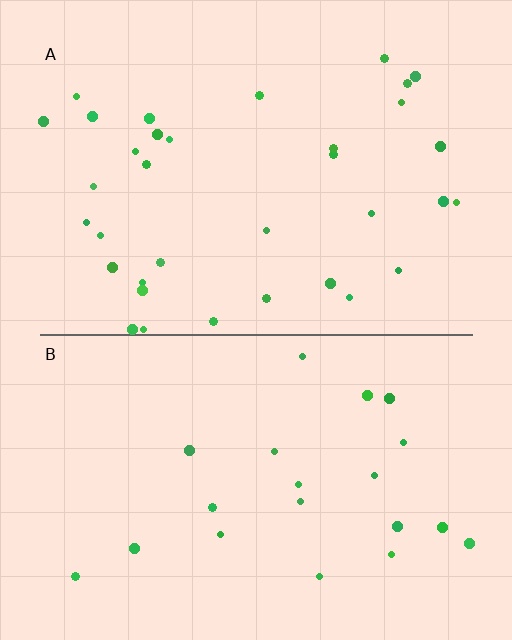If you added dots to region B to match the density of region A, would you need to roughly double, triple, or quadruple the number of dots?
Approximately double.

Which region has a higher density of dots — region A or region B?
A (the top).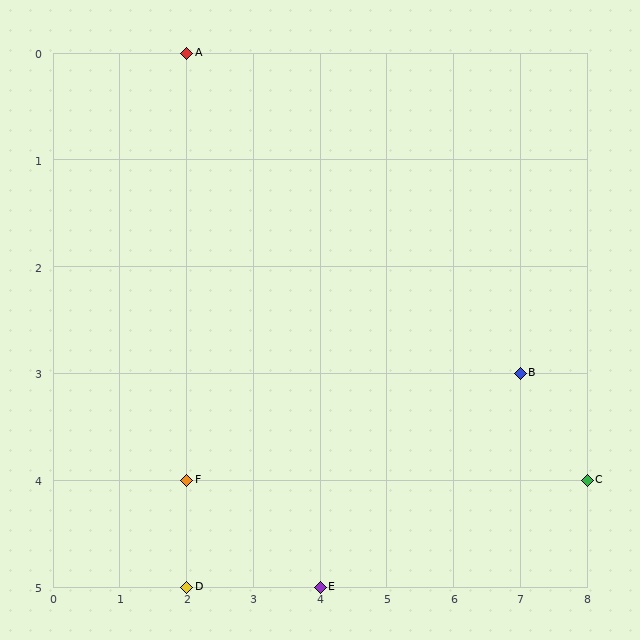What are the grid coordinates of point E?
Point E is at grid coordinates (4, 5).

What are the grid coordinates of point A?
Point A is at grid coordinates (2, 0).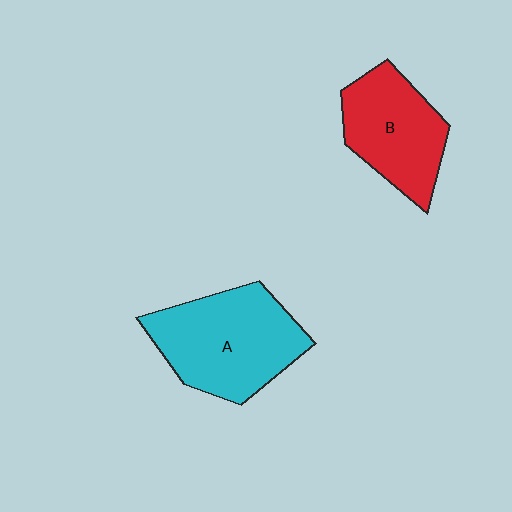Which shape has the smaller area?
Shape B (red).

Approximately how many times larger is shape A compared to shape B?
Approximately 1.3 times.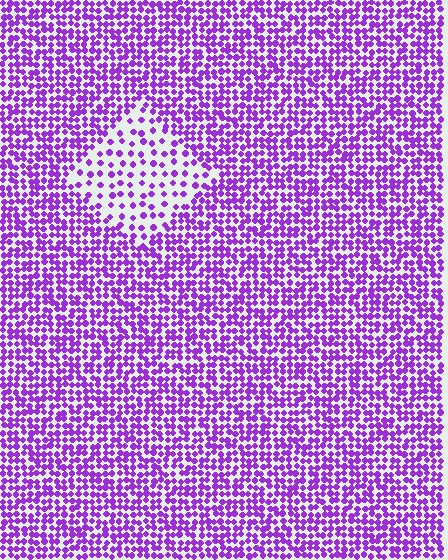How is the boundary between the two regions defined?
The boundary is defined by a change in element density (approximately 2.4x ratio). All elements are the same color, size, and shape.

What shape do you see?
I see a diamond.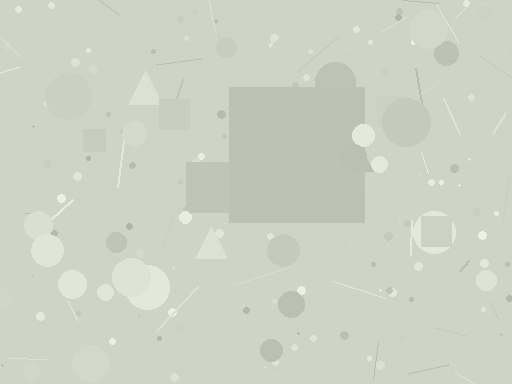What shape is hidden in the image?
A square is hidden in the image.